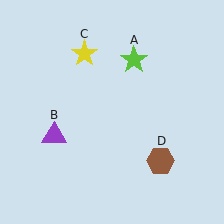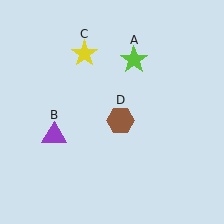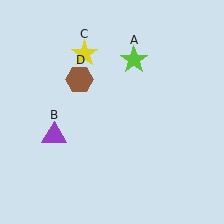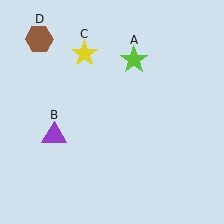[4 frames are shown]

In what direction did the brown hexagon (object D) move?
The brown hexagon (object D) moved up and to the left.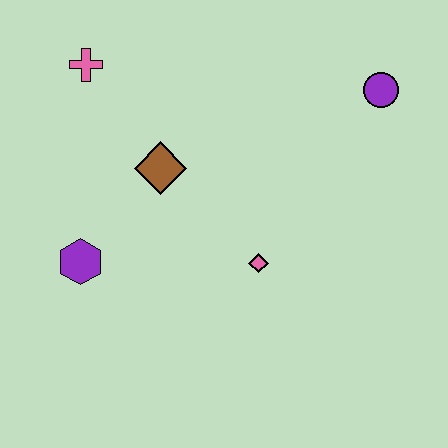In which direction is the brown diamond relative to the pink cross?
The brown diamond is below the pink cross.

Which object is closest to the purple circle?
The pink diamond is closest to the purple circle.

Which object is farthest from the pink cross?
The purple circle is farthest from the pink cross.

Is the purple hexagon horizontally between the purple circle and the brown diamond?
No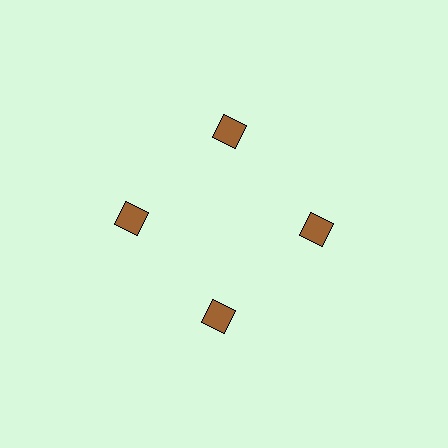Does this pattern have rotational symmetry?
Yes, this pattern has 4-fold rotational symmetry. It looks the same after rotating 90 degrees around the center.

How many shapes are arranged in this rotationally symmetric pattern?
There are 4 shapes, arranged in 4 groups of 1.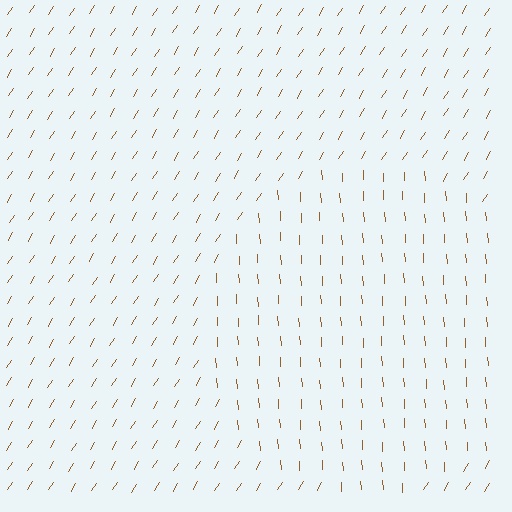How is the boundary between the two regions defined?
The boundary is defined purely by a change in line orientation (approximately 36 degrees difference). All lines are the same color and thickness.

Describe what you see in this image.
The image is filled with small brown line segments. A circle region in the image has lines oriented differently from the surrounding lines, creating a visible texture boundary.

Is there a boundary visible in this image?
Yes, there is a texture boundary formed by a change in line orientation.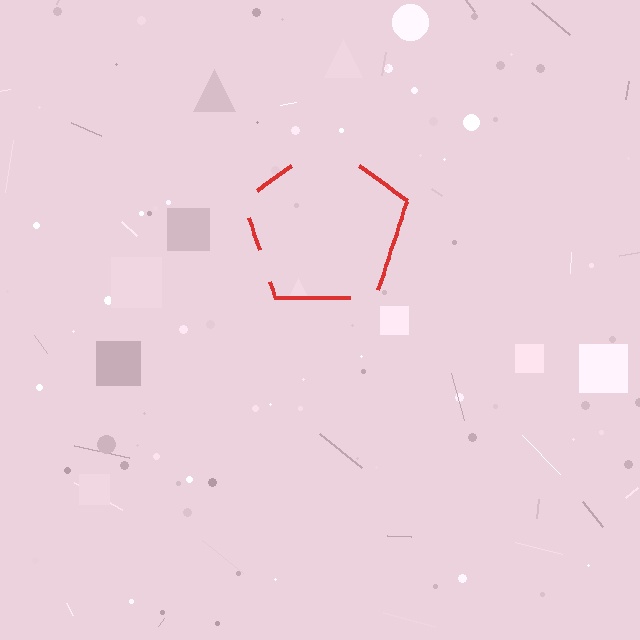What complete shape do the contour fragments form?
The contour fragments form a pentagon.